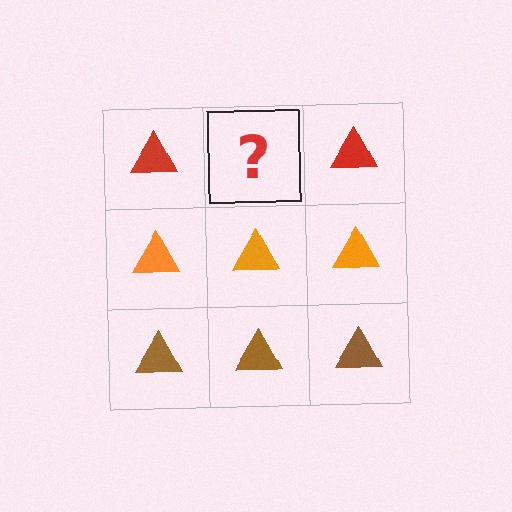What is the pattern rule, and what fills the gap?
The rule is that each row has a consistent color. The gap should be filled with a red triangle.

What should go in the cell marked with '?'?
The missing cell should contain a red triangle.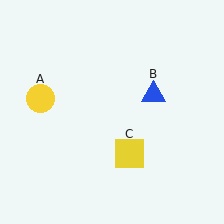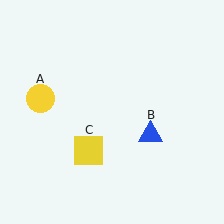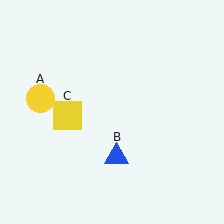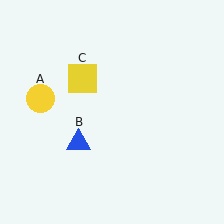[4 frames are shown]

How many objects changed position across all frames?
2 objects changed position: blue triangle (object B), yellow square (object C).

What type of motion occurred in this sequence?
The blue triangle (object B), yellow square (object C) rotated clockwise around the center of the scene.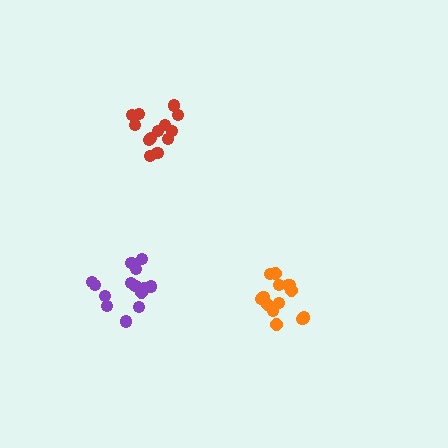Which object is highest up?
The red cluster is topmost.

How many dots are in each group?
Group 1: 13 dots, Group 2: 14 dots, Group 3: 14 dots (41 total).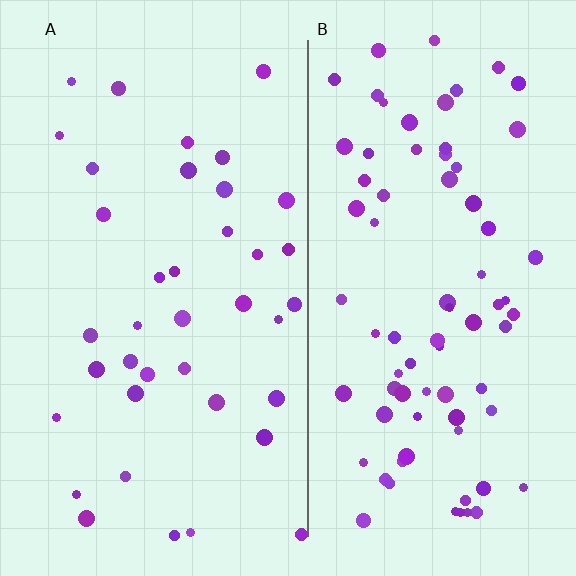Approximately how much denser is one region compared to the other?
Approximately 2.0× — region B over region A.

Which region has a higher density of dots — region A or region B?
B (the right).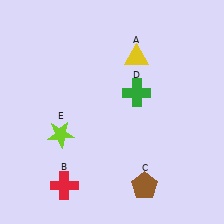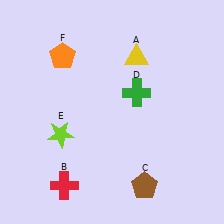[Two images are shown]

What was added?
An orange pentagon (F) was added in Image 2.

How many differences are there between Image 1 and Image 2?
There is 1 difference between the two images.